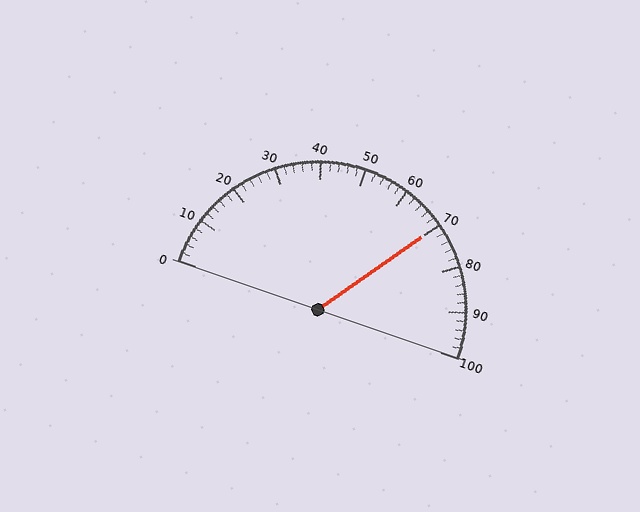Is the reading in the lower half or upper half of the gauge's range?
The reading is in the upper half of the range (0 to 100).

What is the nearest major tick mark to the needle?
The nearest major tick mark is 70.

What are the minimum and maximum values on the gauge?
The gauge ranges from 0 to 100.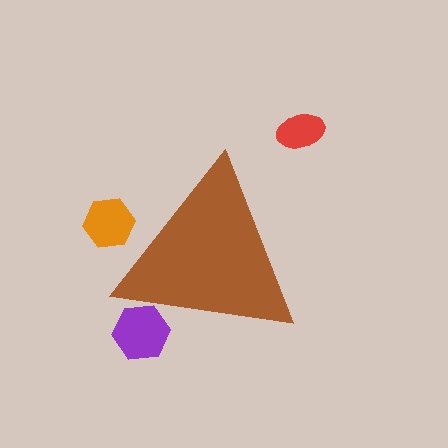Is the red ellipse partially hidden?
No, the red ellipse is fully visible.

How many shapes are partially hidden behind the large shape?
2 shapes are partially hidden.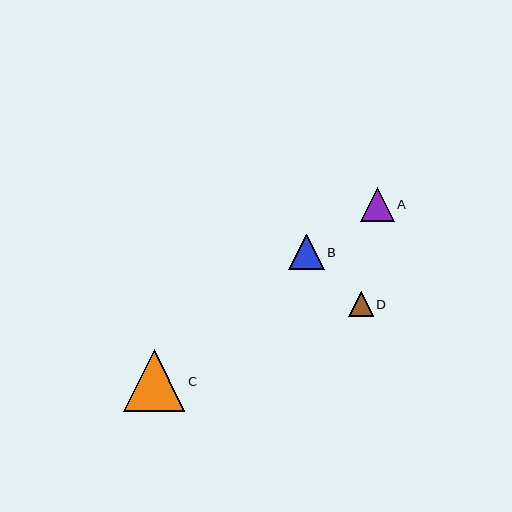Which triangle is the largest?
Triangle C is the largest with a size of approximately 61 pixels.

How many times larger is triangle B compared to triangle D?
Triangle B is approximately 1.4 times the size of triangle D.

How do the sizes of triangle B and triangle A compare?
Triangle B and triangle A are approximately the same size.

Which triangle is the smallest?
Triangle D is the smallest with a size of approximately 25 pixels.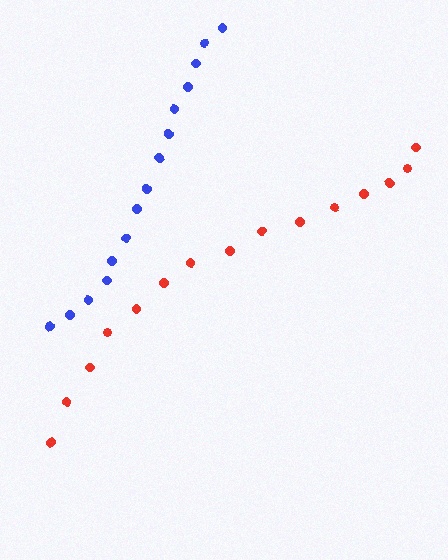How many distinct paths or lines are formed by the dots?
There are 2 distinct paths.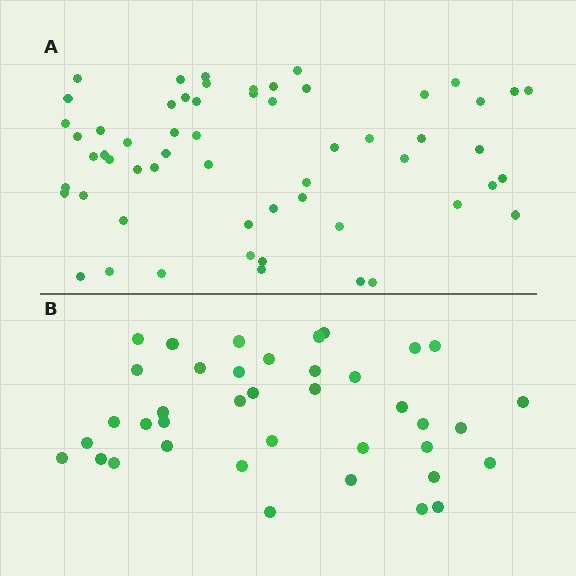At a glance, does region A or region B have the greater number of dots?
Region A (the top region) has more dots.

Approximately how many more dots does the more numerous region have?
Region A has approximately 20 more dots than region B.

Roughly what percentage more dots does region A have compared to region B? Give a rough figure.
About 50% more.